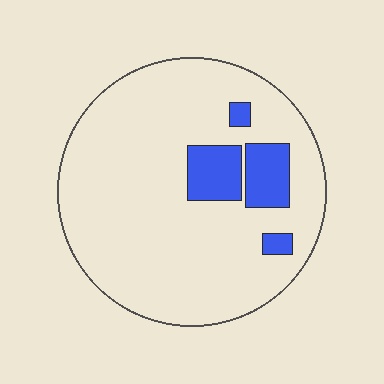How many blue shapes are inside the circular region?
4.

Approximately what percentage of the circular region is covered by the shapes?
Approximately 15%.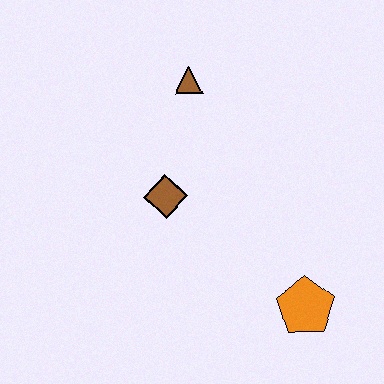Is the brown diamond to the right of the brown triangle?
No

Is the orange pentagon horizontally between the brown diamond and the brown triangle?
No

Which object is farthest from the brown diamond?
The orange pentagon is farthest from the brown diamond.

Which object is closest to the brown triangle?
The brown diamond is closest to the brown triangle.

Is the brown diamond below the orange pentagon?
No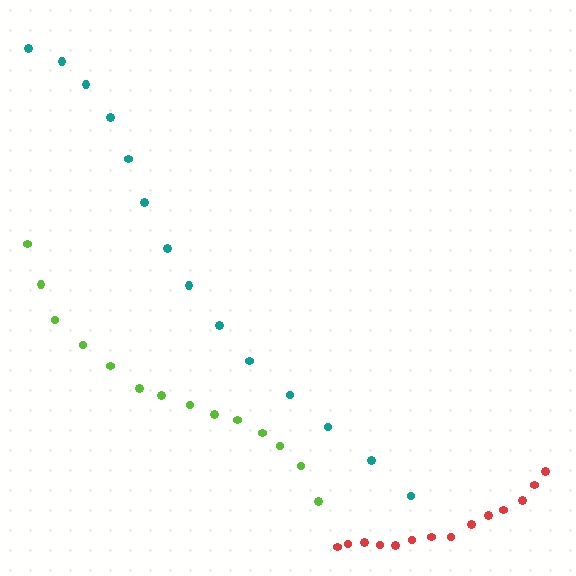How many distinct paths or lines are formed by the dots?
There are 3 distinct paths.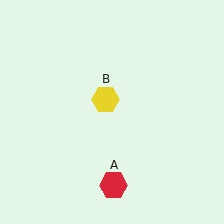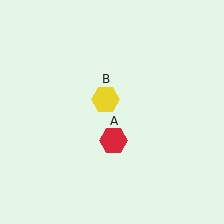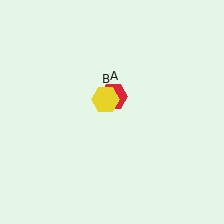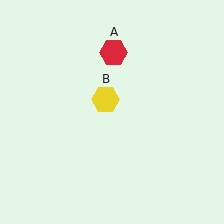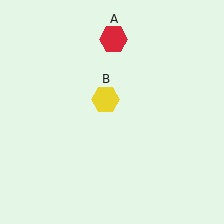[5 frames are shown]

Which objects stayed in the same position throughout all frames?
Yellow hexagon (object B) remained stationary.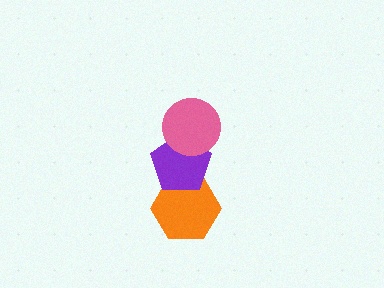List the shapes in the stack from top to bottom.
From top to bottom: the pink circle, the purple pentagon, the orange hexagon.